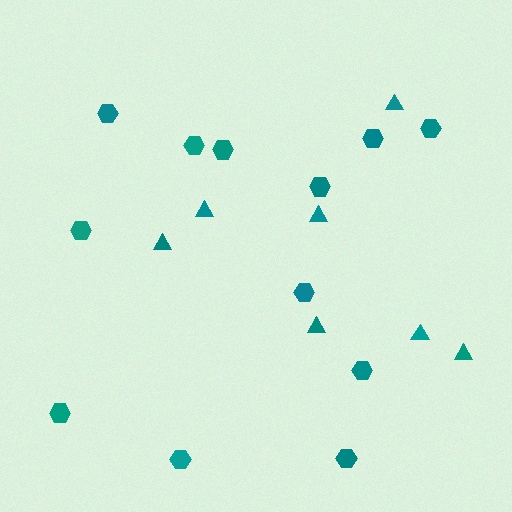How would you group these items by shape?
There are 2 groups: one group of hexagons (12) and one group of triangles (7).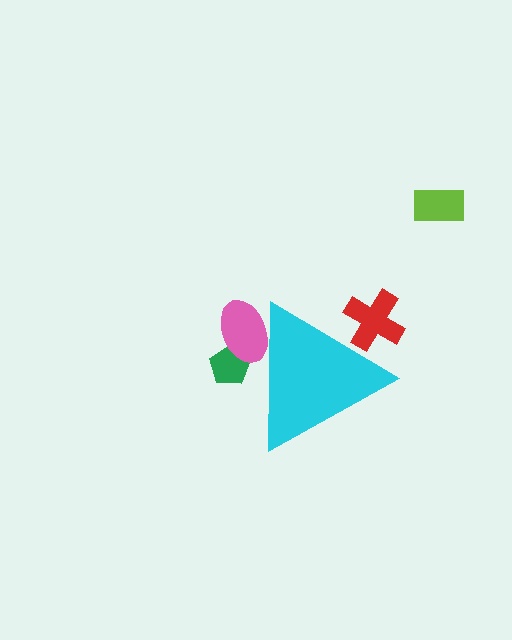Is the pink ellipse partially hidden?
Yes, the pink ellipse is partially hidden behind the cyan triangle.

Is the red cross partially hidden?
Yes, the red cross is partially hidden behind the cyan triangle.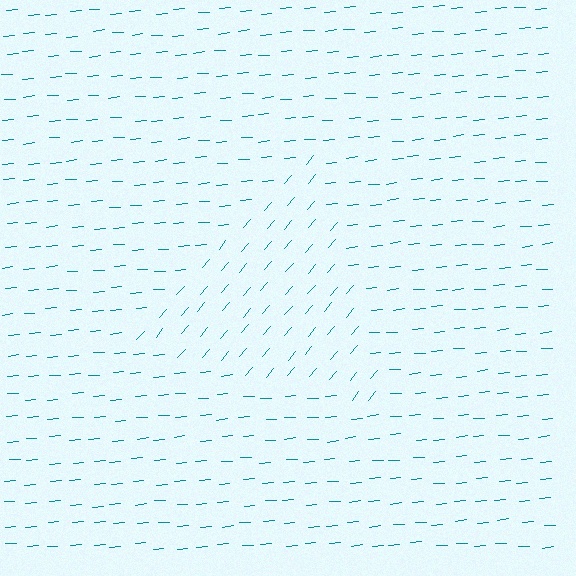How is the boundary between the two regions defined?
The boundary is defined purely by a change in line orientation (approximately 45 degrees difference). All lines are the same color and thickness.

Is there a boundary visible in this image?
Yes, there is a texture boundary formed by a change in line orientation.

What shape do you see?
I see a triangle.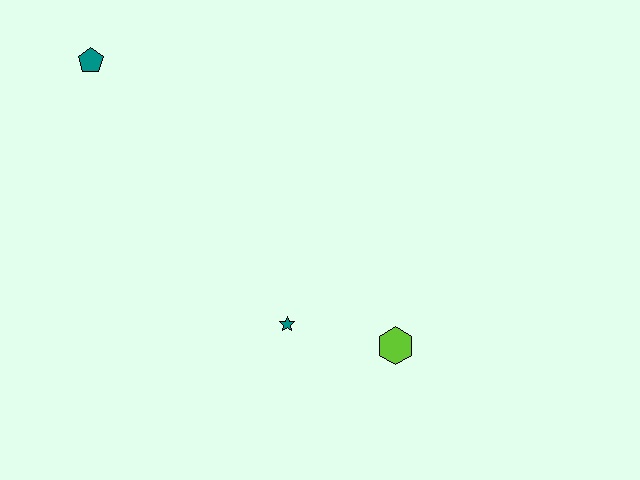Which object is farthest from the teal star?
The teal pentagon is farthest from the teal star.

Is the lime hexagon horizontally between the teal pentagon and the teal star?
No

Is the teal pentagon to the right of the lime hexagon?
No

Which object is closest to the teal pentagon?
The teal star is closest to the teal pentagon.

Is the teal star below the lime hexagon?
No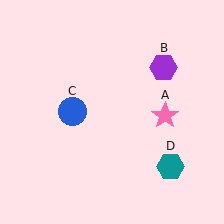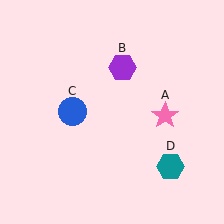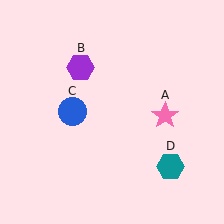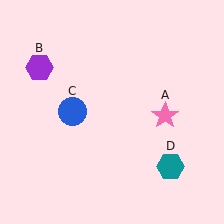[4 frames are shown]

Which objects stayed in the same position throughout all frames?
Pink star (object A) and blue circle (object C) and teal hexagon (object D) remained stationary.